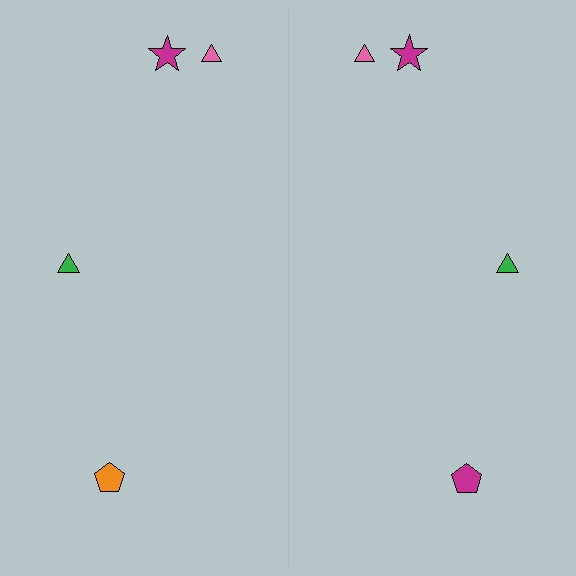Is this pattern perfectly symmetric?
No, the pattern is not perfectly symmetric. The magenta pentagon on the right side breaks the symmetry — its mirror counterpart is orange.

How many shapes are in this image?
There are 8 shapes in this image.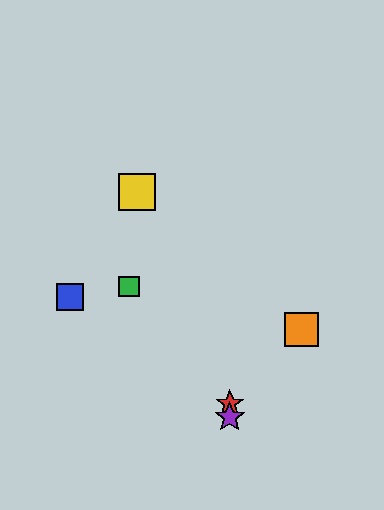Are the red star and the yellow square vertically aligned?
No, the red star is at x≈230 and the yellow square is at x≈137.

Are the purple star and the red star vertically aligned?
Yes, both are at x≈230.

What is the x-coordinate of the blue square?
The blue square is at x≈70.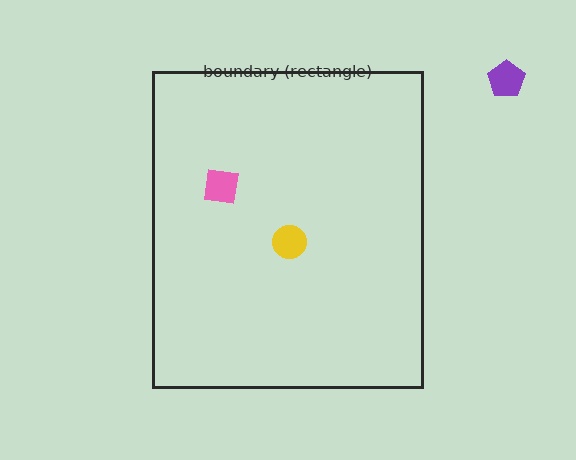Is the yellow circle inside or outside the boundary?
Inside.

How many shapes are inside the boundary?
2 inside, 1 outside.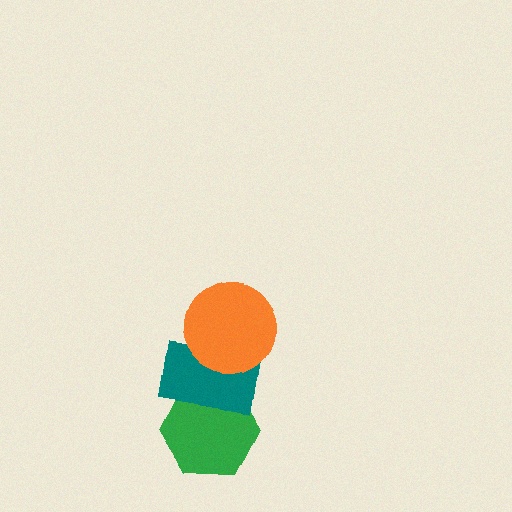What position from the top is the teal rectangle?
The teal rectangle is 2nd from the top.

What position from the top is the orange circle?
The orange circle is 1st from the top.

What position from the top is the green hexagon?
The green hexagon is 3rd from the top.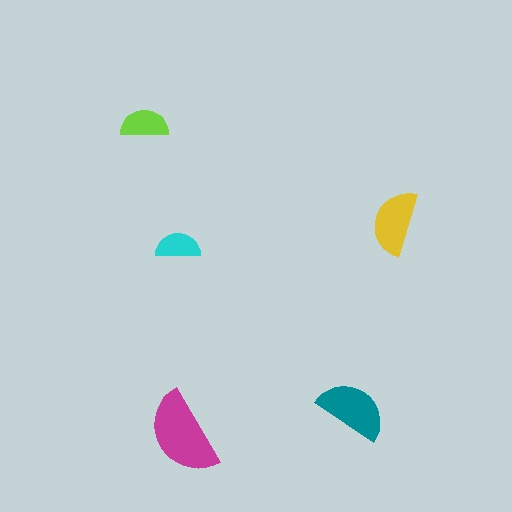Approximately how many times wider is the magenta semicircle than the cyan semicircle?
About 2 times wider.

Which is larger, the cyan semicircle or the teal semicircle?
The teal one.